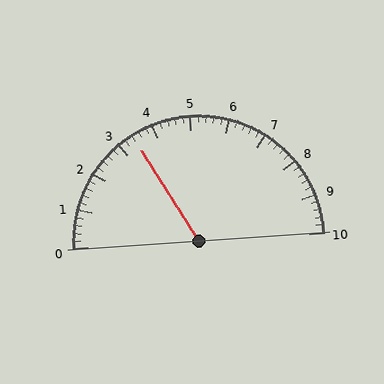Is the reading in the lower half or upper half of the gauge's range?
The reading is in the lower half of the range (0 to 10).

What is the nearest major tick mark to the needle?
The nearest major tick mark is 3.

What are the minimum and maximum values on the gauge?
The gauge ranges from 0 to 10.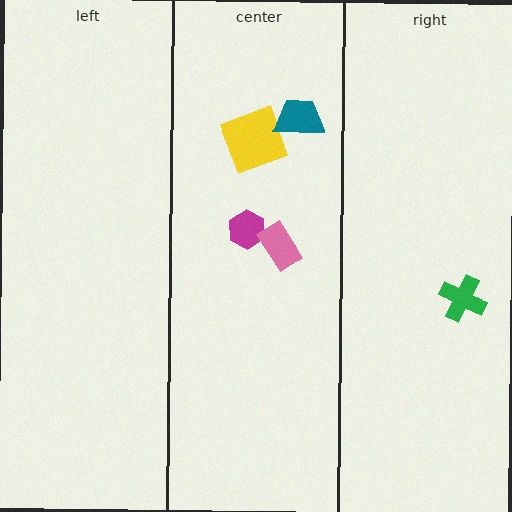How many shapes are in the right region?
1.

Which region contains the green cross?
The right region.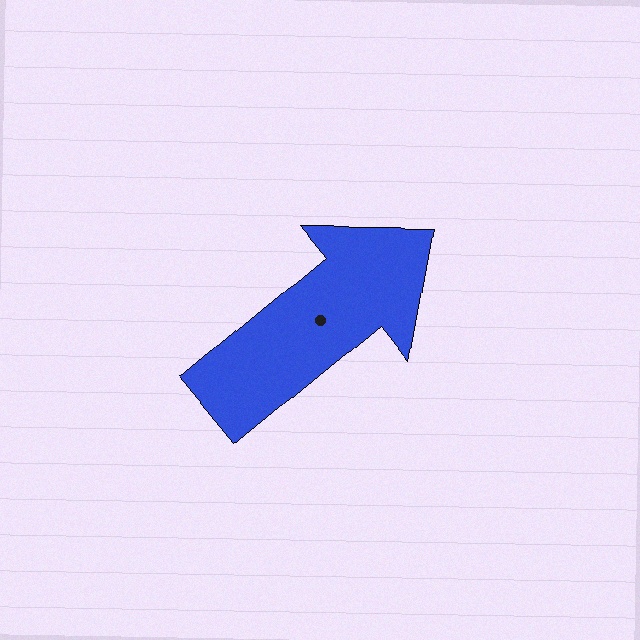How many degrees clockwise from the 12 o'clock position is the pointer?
Approximately 51 degrees.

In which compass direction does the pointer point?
Northeast.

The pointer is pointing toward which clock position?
Roughly 2 o'clock.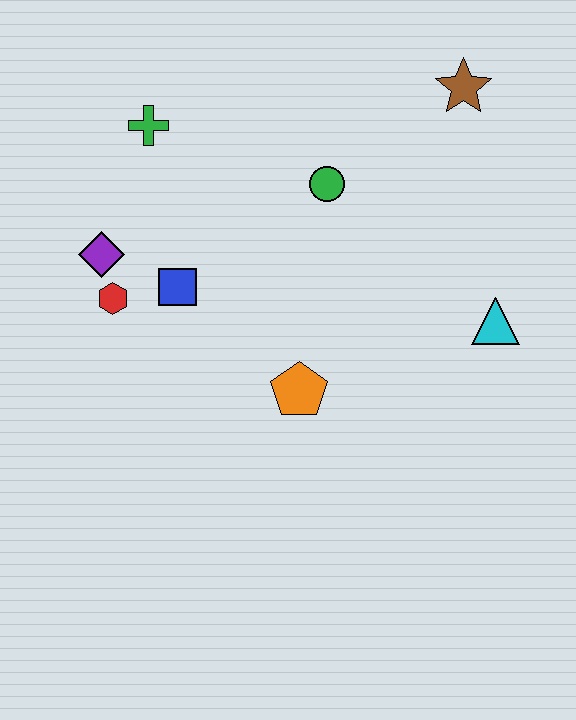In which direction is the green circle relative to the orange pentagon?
The green circle is above the orange pentagon.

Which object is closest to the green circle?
The brown star is closest to the green circle.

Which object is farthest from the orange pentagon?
The brown star is farthest from the orange pentagon.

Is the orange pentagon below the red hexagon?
Yes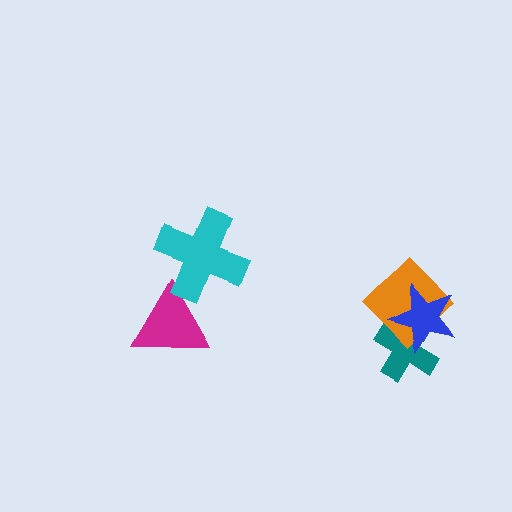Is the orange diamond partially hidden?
Yes, it is partially covered by another shape.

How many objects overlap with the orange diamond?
2 objects overlap with the orange diamond.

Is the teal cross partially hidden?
Yes, it is partially covered by another shape.